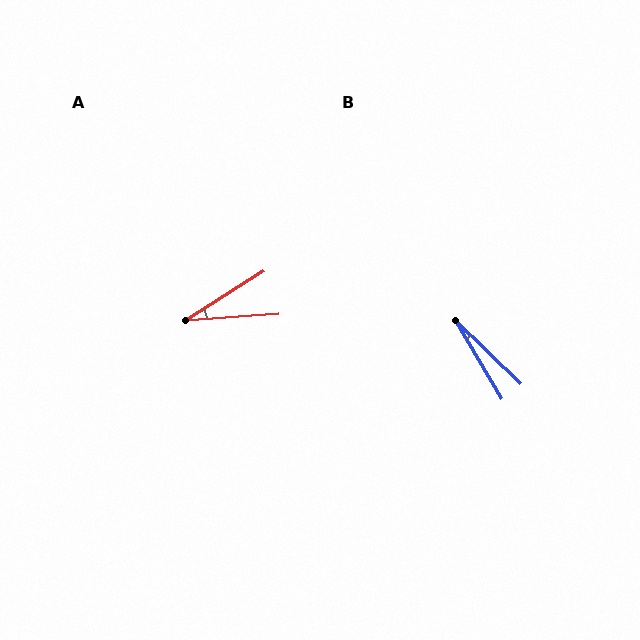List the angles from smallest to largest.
B (15°), A (28°).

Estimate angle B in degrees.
Approximately 15 degrees.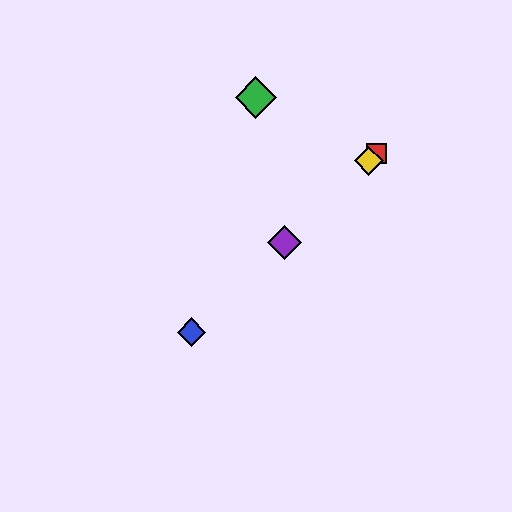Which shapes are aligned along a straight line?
The red square, the blue diamond, the yellow diamond, the purple diamond are aligned along a straight line.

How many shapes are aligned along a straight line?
4 shapes (the red square, the blue diamond, the yellow diamond, the purple diamond) are aligned along a straight line.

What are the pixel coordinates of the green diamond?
The green diamond is at (256, 98).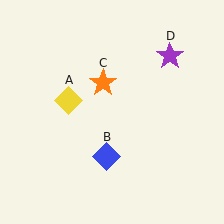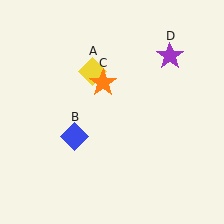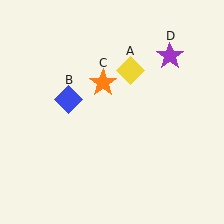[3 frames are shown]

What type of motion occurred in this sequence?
The yellow diamond (object A), blue diamond (object B) rotated clockwise around the center of the scene.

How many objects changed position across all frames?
2 objects changed position: yellow diamond (object A), blue diamond (object B).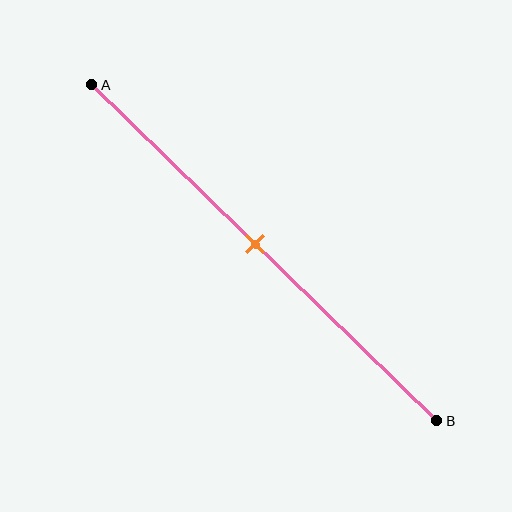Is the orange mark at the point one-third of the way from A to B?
No, the mark is at about 45% from A, not at the 33% one-third point.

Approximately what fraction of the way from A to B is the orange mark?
The orange mark is approximately 45% of the way from A to B.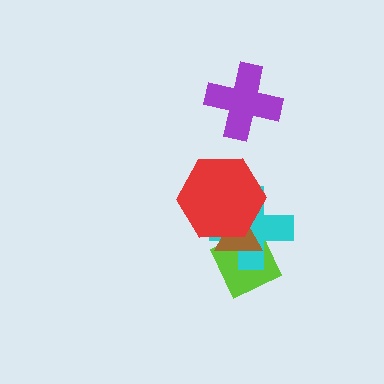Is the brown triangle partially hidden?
Yes, it is partially covered by another shape.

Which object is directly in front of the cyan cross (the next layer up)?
The brown triangle is directly in front of the cyan cross.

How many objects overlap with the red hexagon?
3 objects overlap with the red hexagon.